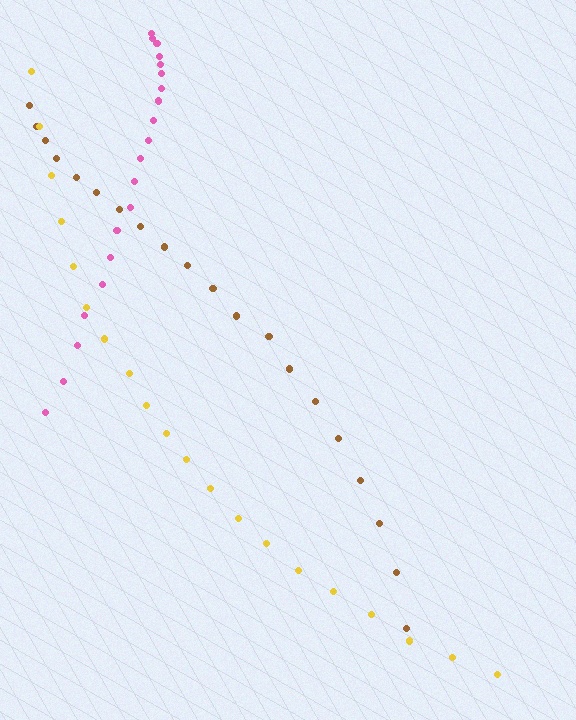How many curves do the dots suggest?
There are 3 distinct paths.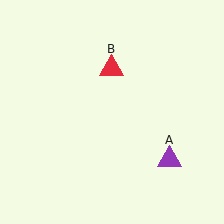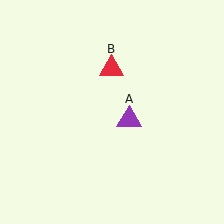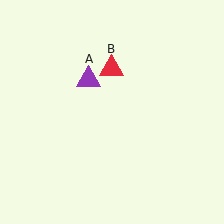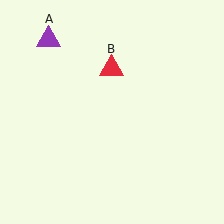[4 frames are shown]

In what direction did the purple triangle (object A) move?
The purple triangle (object A) moved up and to the left.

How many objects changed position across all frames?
1 object changed position: purple triangle (object A).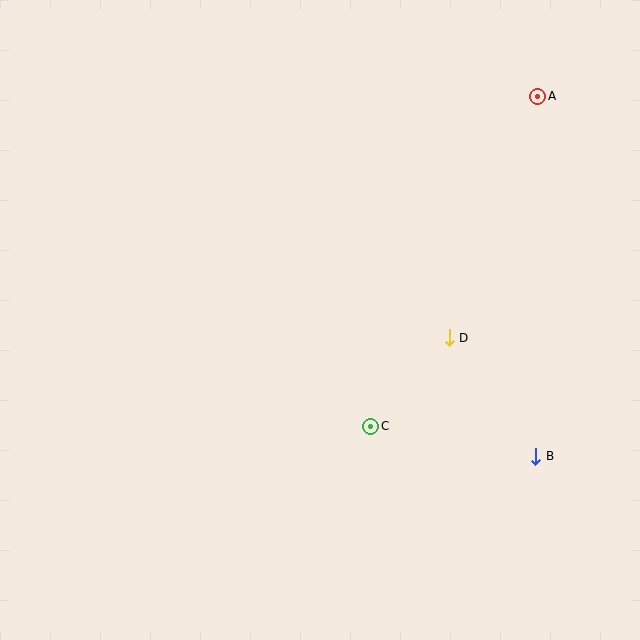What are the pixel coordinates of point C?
Point C is at (371, 426).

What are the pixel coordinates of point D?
Point D is at (449, 338).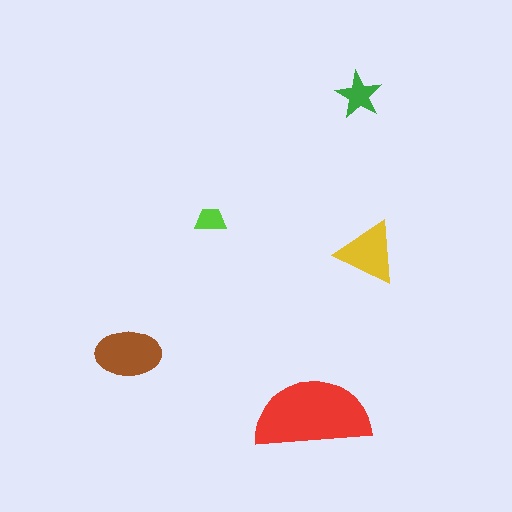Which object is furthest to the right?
The yellow triangle is rightmost.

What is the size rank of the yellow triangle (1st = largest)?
3rd.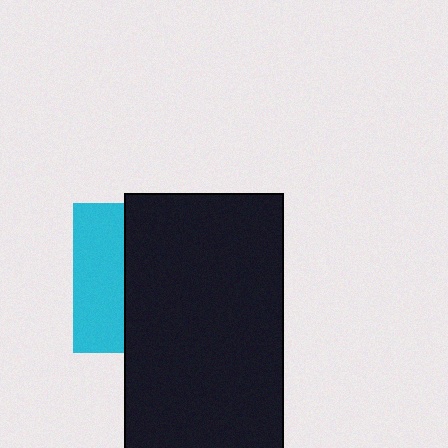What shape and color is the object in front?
The object in front is a black rectangle.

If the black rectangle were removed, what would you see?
You would see the complete cyan square.